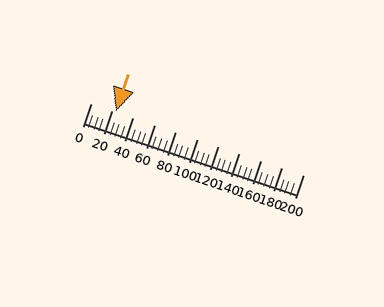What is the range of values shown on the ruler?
The ruler shows values from 0 to 200.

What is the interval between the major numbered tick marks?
The major tick marks are spaced 20 units apart.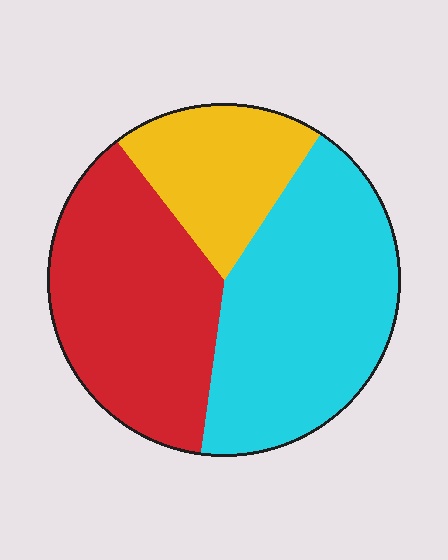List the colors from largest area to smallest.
From largest to smallest: cyan, red, yellow.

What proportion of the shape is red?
Red takes up between a third and a half of the shape.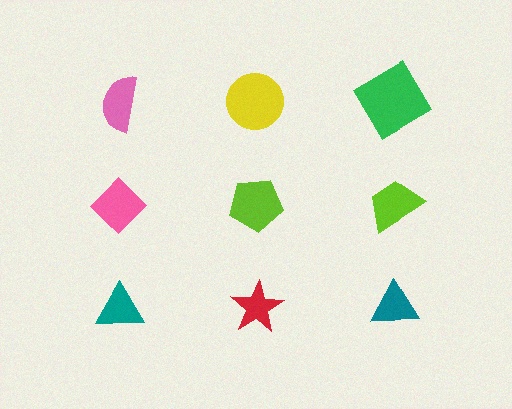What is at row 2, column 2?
A lime pentagon.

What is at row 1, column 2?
A yellow circle.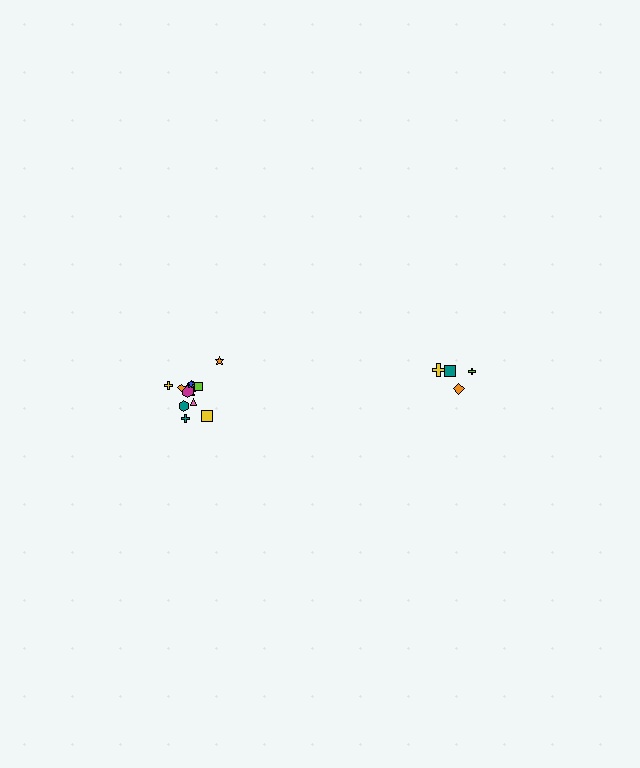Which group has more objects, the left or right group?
The left group.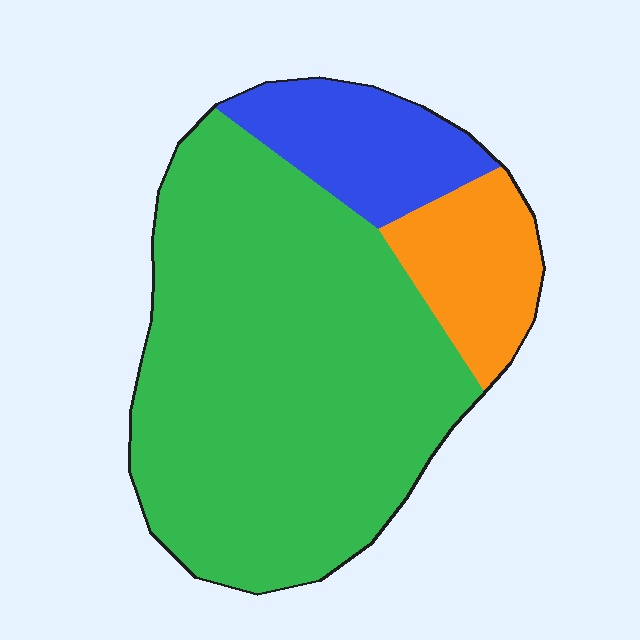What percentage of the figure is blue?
Blue takes up about one sixth (1/6) of the figure.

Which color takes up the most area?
Green, at roughly 70%.